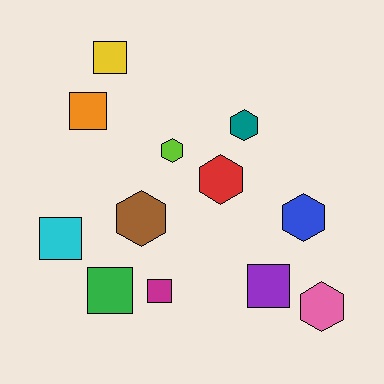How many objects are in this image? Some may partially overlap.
There are 12 objects.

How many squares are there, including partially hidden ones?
There are 6 squares.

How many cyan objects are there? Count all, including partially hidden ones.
There is 1 cyan object.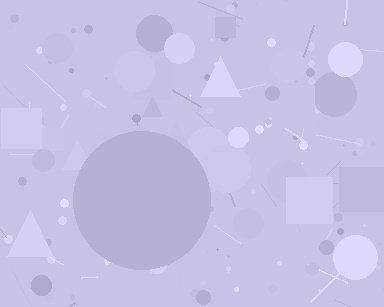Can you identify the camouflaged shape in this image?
The camouflaged shape is a circle.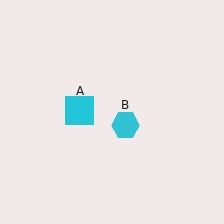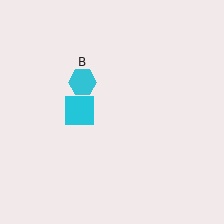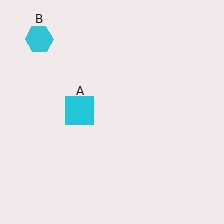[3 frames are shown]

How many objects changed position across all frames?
1 object changed position: cyan hexagon (object B).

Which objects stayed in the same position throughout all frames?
Cyan square (object A) remained stationary.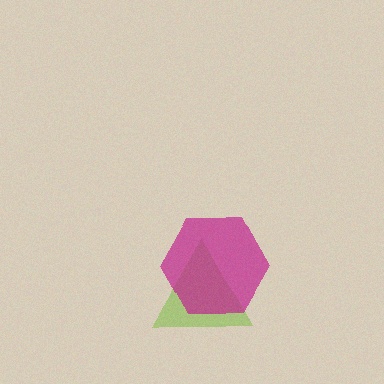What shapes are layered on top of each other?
The layered shapes are: a lime triangle, a magenta hexagon.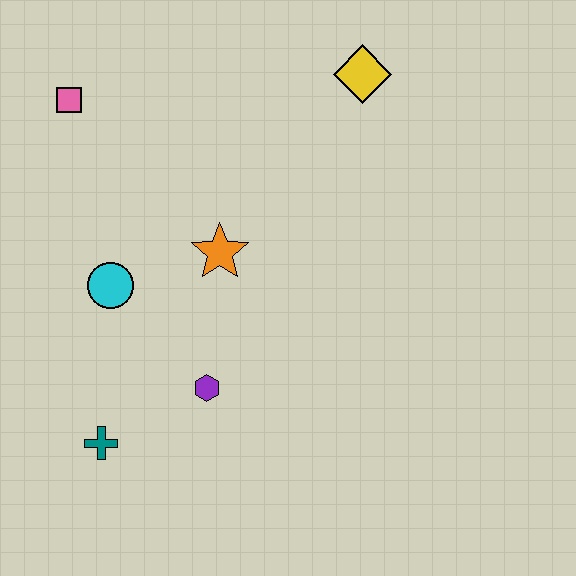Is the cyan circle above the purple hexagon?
Yes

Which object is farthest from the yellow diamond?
The teal cross is farthest from the yellow diamond.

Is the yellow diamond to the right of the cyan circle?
Yes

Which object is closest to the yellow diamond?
The orange star is closest to the yellow diamond.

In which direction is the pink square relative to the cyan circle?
The pink square is above the cyan circle.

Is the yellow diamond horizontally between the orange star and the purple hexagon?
No